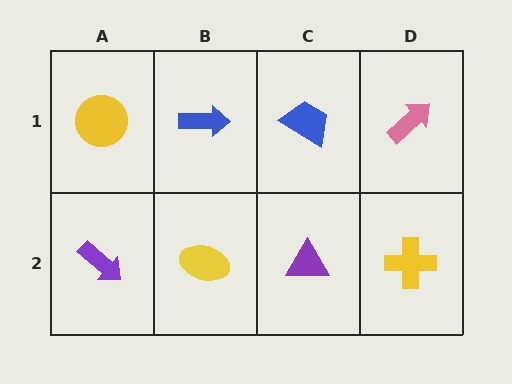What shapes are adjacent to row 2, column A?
A yellow circle (row 1, column A), a yellow ellipse (row 2, column B).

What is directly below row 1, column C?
A purple triangle.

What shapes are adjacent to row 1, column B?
A yellow ellipse (row 2, column B), a yellow circle (row 1, column A), a blue trapezoid (row 1, column C).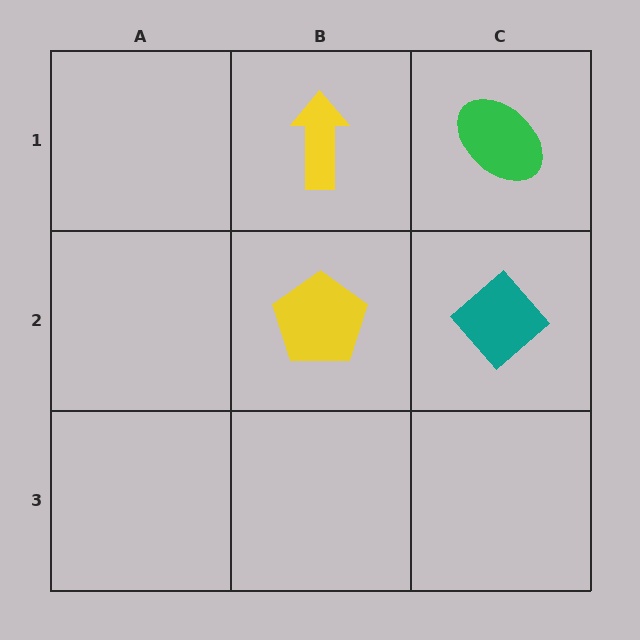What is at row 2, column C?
A teal diamond.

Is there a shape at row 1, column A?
No, that cell is empty.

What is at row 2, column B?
A yellow pentagon.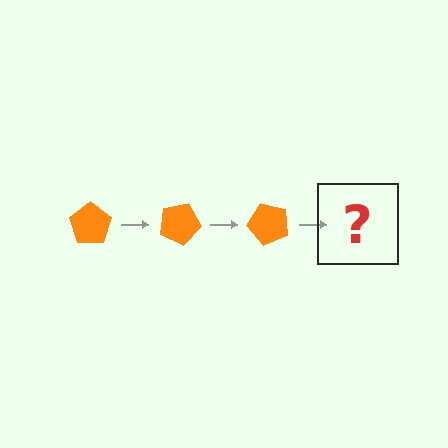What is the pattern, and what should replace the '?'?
The pattern is that the pentagon rotates 25 degrees each step. The '?' should be an orange pentagon rotated 75 degrees.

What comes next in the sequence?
The next element should be an orange pentagon rotated 75 degrees.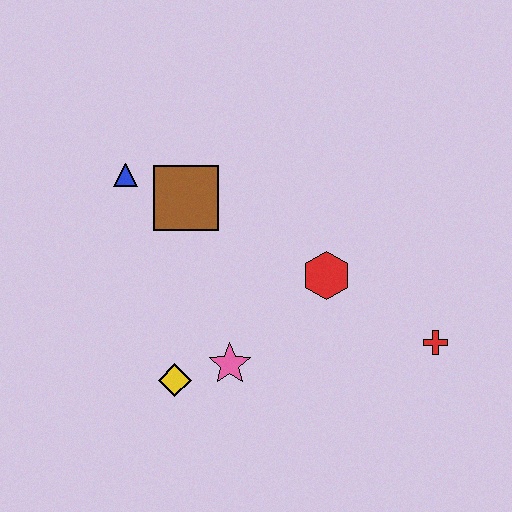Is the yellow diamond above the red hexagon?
No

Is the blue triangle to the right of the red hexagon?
No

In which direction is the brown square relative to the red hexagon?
The brown square is to the left of the red hexagon.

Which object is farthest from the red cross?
The blue triangle is farthest from the red cross.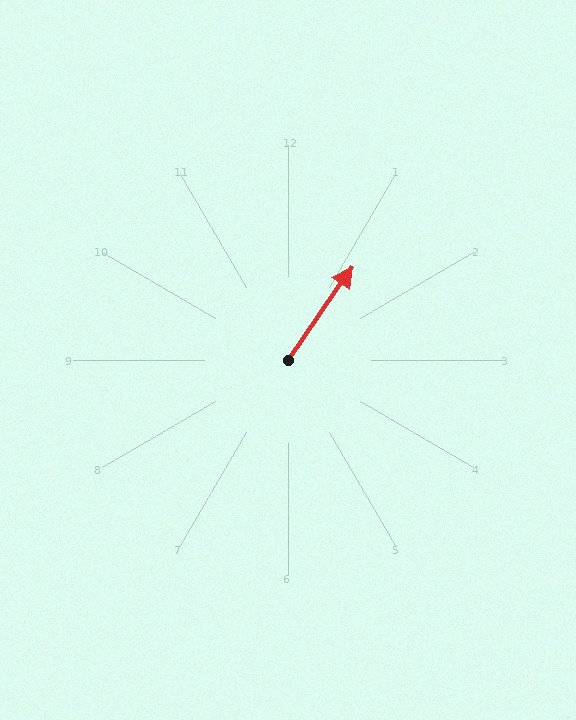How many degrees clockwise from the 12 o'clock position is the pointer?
Approximately 34 degrees.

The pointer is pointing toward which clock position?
Roughly 1 o'clock.